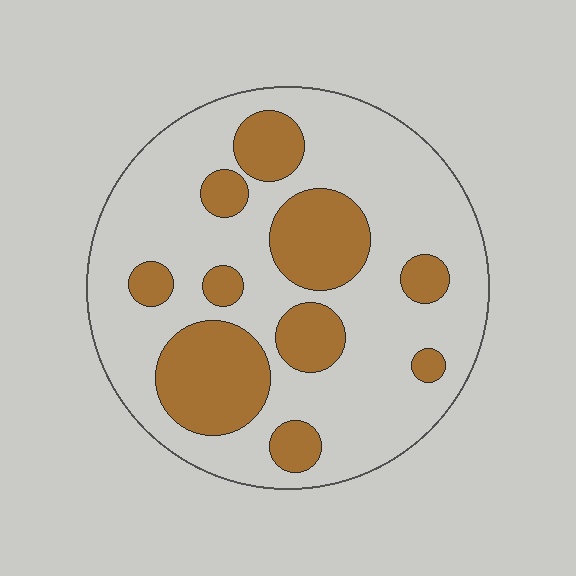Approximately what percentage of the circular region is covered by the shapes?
Approximately 30%.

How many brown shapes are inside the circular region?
10.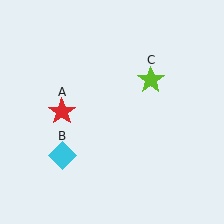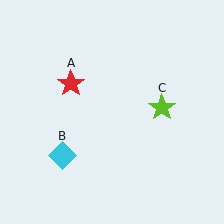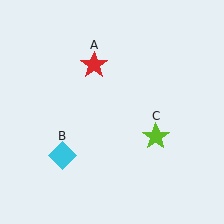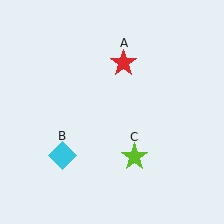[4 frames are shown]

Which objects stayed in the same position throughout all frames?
Cyan diamond (object B) remained stationary.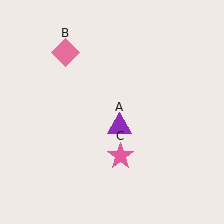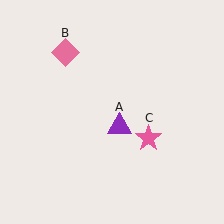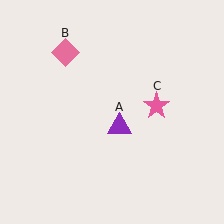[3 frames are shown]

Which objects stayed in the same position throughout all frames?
Purple triangle (object A) and pink diamond (object B) remained stationary.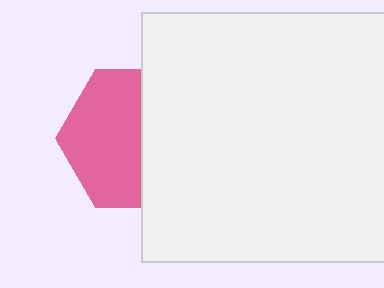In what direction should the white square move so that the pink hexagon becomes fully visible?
The white square should move right. That is the shortest direction to clear the overlap and leave the pink hexagon fully visible.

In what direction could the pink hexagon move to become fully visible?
The pink hexagon could move left. That would shift it out from behind the white square entirely.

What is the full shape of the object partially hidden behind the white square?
The partially hidden object is a pink hexagon.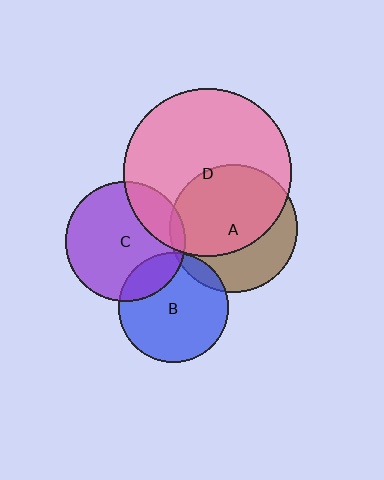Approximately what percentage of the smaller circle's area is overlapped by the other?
Approximately 65%.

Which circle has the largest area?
Circle D (pink).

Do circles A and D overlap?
Yes.